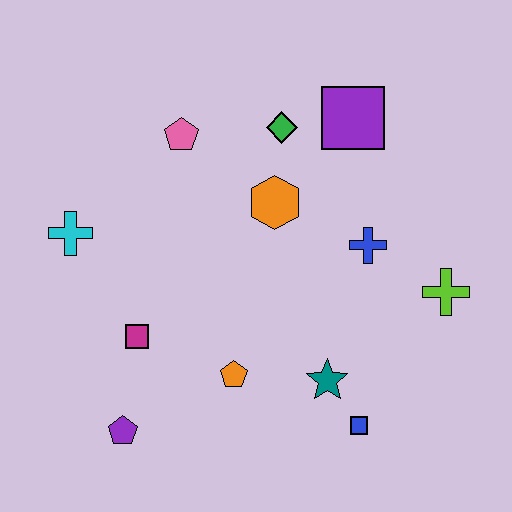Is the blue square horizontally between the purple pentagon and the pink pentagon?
No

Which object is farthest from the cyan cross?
The lime cross is farthest from the cyan cross.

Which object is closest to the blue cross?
The lime cross is closest to the blue cross.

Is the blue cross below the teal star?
No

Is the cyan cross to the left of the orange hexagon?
Yes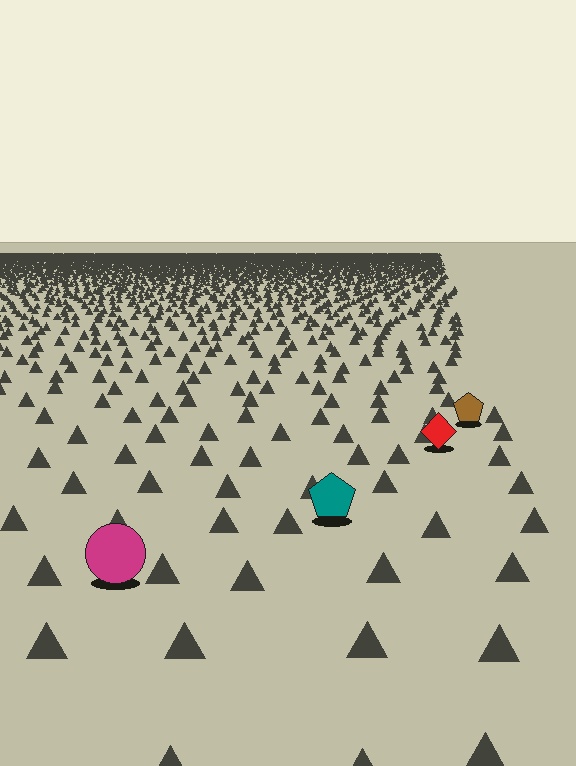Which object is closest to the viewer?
The magenta circle is closest. The texture marks near it are larger and more spread out.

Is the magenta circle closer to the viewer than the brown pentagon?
Yes. The magenta circle is closer — you can tell from the texture gradient: the ground texture is coarser near it.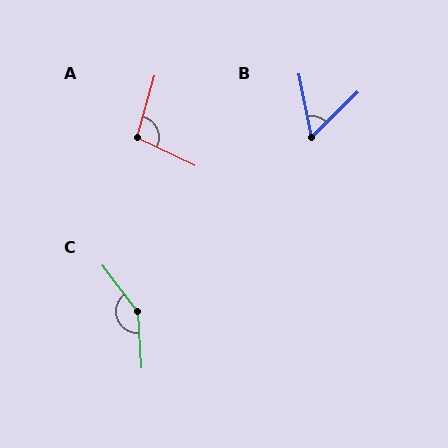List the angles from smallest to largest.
B (57°), A (100°), C (146°).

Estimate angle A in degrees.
Approximately 100 degrees.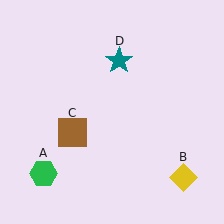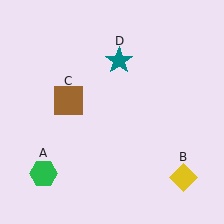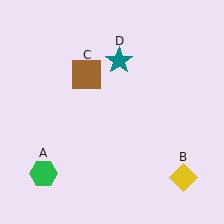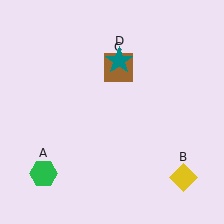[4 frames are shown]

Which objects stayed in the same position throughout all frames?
Green hexagon (object A) and yellow diamond (object B) and teal star (object D) remained stationary.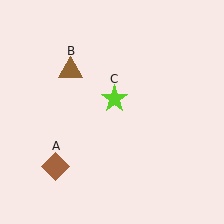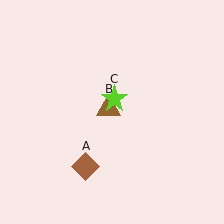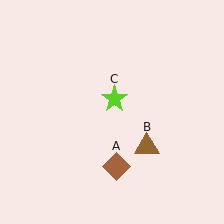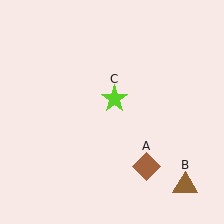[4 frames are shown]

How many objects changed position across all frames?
2 objects changed position: brown diamond (object A), brown triangle (object B).